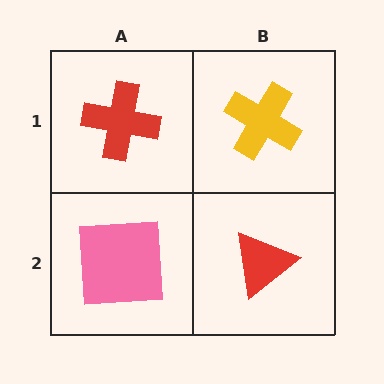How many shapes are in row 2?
2 shapes.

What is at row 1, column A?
A red cross.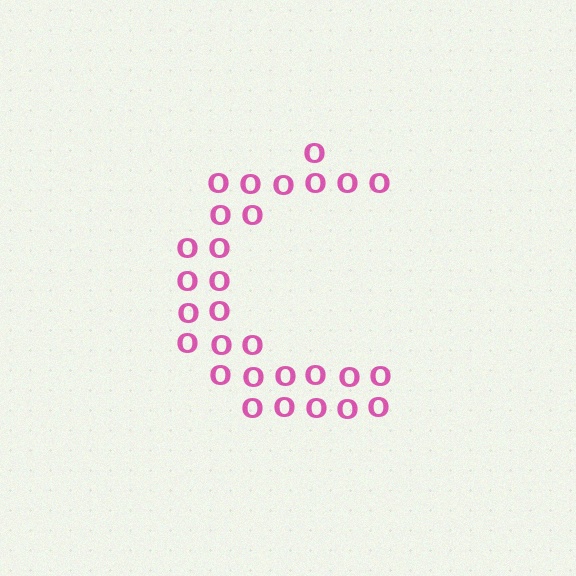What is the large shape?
The large shape is the letter C.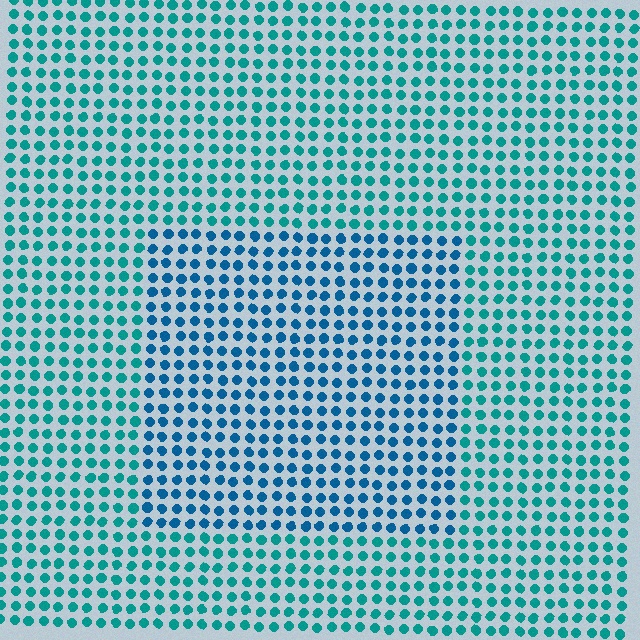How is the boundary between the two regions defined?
The boundary is defined purely by a slight shift in hue (about 27 degrees). Spacing, size, and orientation are identical on both sides.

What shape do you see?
I see a rectangle.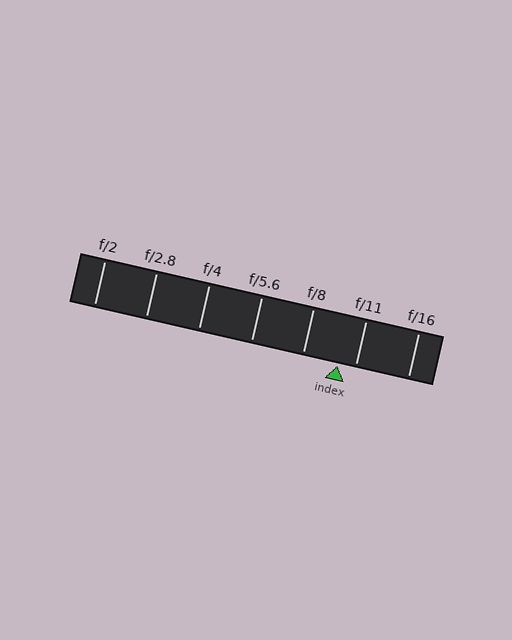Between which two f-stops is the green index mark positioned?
The index mark is between f/8 and f/11.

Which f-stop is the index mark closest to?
The index mark is closest to f/11.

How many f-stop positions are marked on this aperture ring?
There are 7 f-stop positions marked.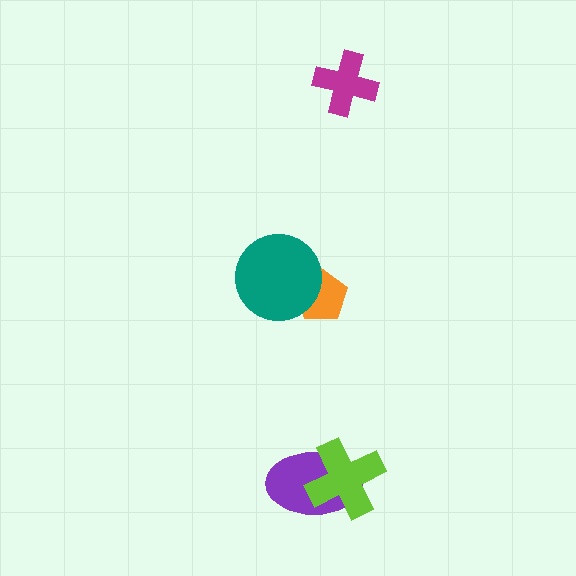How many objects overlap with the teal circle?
1 object overlaps with the teal circle.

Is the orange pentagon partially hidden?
Yes, it is partially covered by another shape.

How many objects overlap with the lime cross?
1 object overlaps with the lime cross.